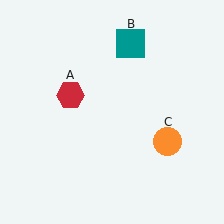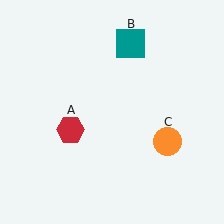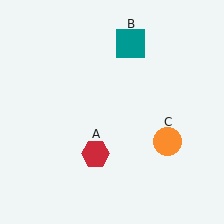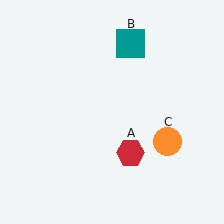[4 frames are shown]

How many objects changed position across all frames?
1 object changed position: red hexagon (object A).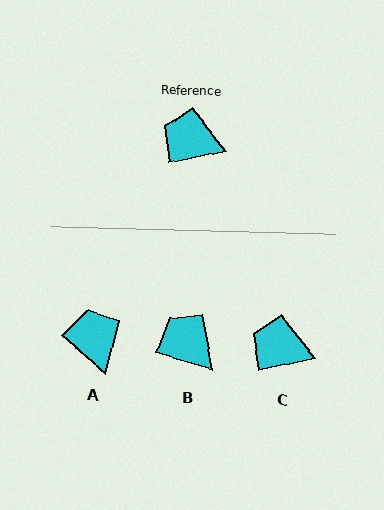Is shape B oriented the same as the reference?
No, it is off by about 29 degrees.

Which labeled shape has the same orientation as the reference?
C.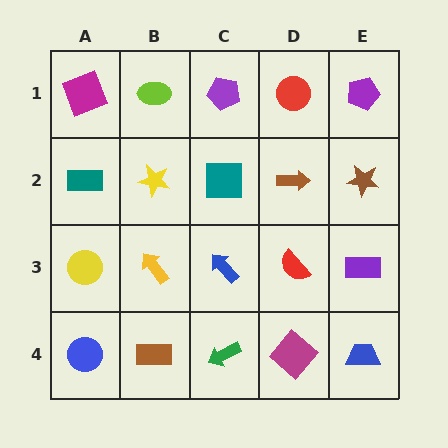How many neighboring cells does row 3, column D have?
4.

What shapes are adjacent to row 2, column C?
A purple pentagon (row 1, column C), a blue arrow (row 3, column C), a yellow star (row 2, column B), a brown arrow (row 2, column D).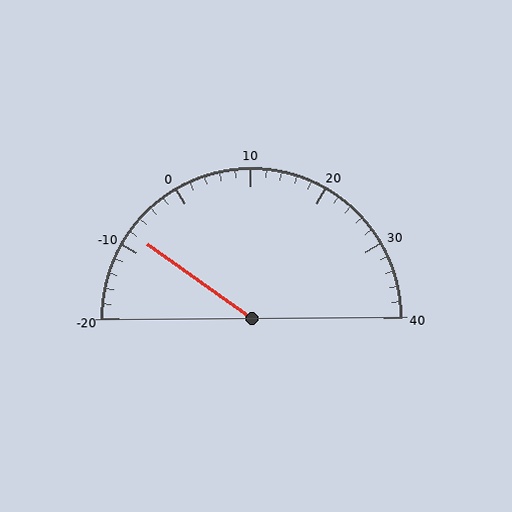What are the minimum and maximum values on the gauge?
The gauge ranges from -20 to 40.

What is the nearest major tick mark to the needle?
The nearest major tick mark is -10.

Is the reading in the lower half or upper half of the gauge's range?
The reading is in the lower half of the range (-20 to 40).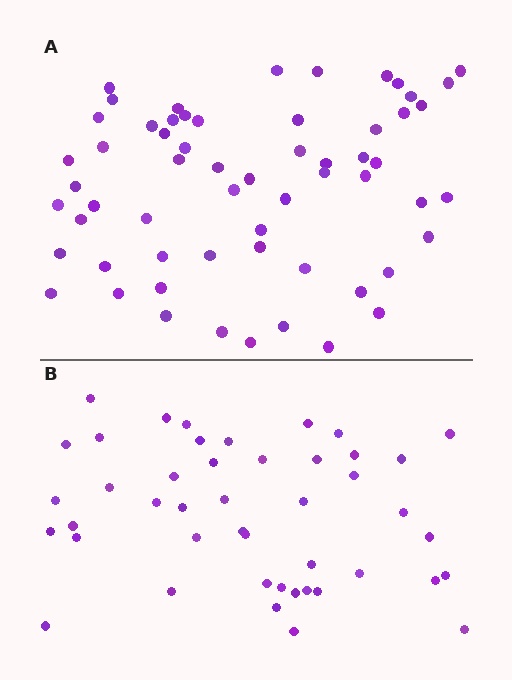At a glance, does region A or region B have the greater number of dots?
Region A (the top region) has more dots.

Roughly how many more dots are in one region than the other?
Region A has approximately 15 more dots than region B.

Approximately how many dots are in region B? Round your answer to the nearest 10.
About 40 dots. (The exact count is 45, which rounds to 40.)